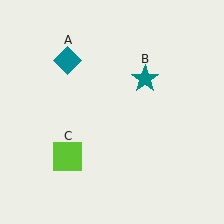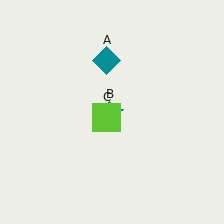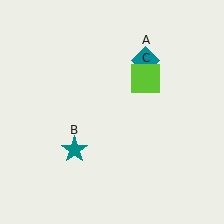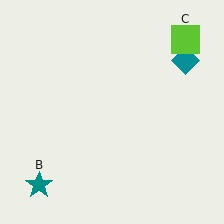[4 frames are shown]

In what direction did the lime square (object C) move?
The lime square (object C) moved up and to the right.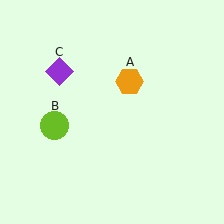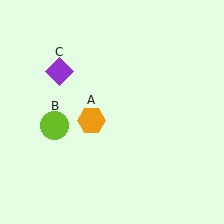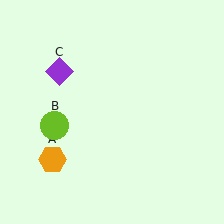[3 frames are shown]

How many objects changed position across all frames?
1 object changed position: orange hexagon (object A).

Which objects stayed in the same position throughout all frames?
Lime circle (object B) and purple diamond (object C) remained stationary.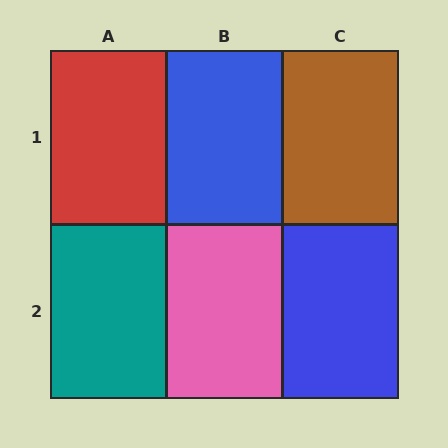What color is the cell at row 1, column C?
Brown.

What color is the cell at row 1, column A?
Red.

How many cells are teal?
1 cell is teal.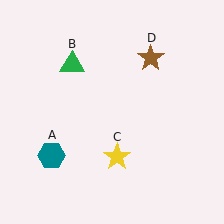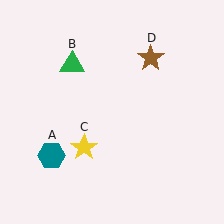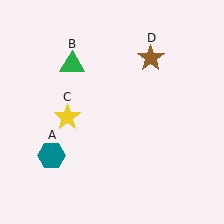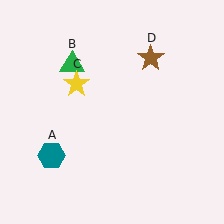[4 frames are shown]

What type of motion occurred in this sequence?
The yellow star (object C) rotated clockwise around the center of the scene.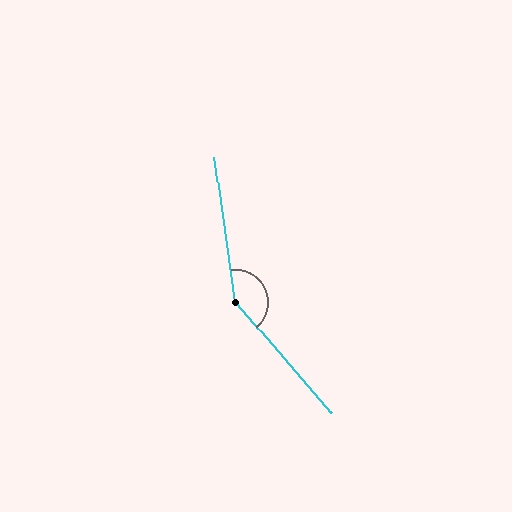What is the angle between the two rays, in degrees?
Approximately 148 degrees.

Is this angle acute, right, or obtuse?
It is obtuse.